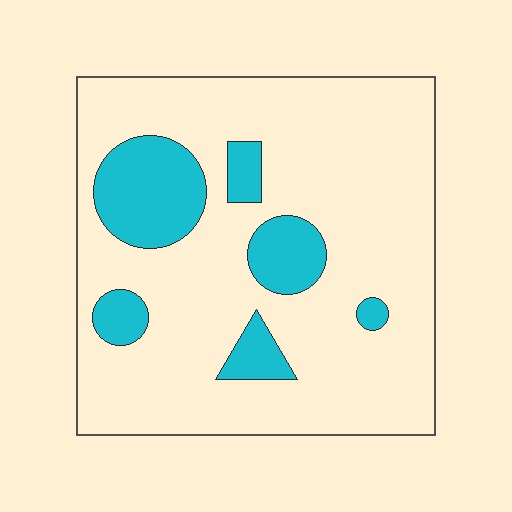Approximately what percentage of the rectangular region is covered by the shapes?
Approximately 20%.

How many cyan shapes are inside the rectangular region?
6.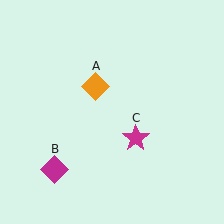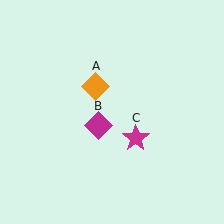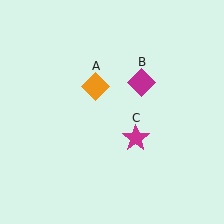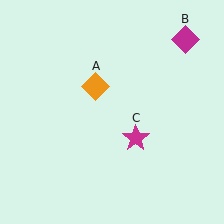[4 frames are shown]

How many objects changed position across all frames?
1 object changed position: magenta diamond (object B).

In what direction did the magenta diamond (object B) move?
The magenta diamond (object B) moved up and to the right.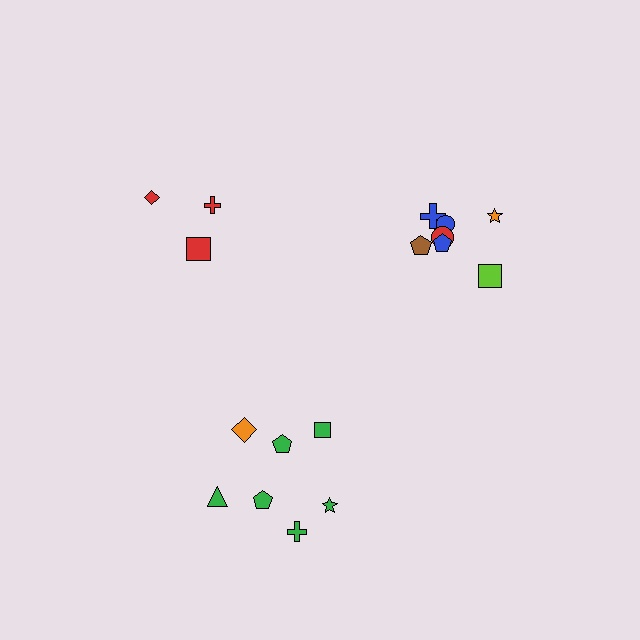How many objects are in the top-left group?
There are 3 objects.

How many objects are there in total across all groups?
There are 17 objects.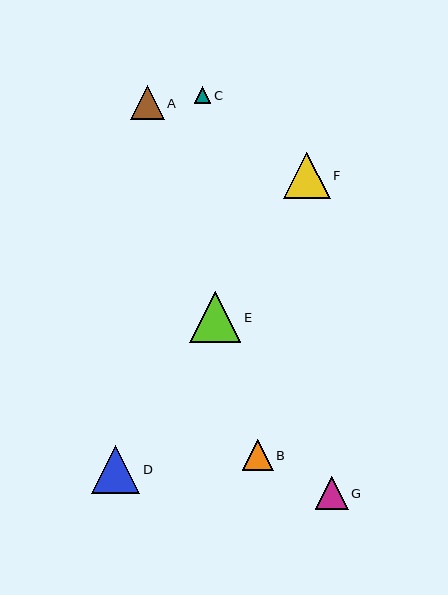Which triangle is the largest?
Triangle E is the largest with a size of approximately 51 pixels.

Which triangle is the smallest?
Triangle C is the smallest with a size of approximately 17 pixels.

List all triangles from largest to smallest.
From largest to smallest: E, D, F, A, G, B, C.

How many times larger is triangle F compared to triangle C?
Triangle F is approximately 2.8 times the size of triangle C.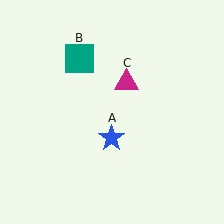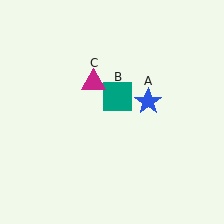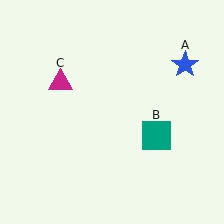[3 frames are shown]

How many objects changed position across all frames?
3 objects changed position: blue star (object A), teal square (object B), magenta triangle (object C).